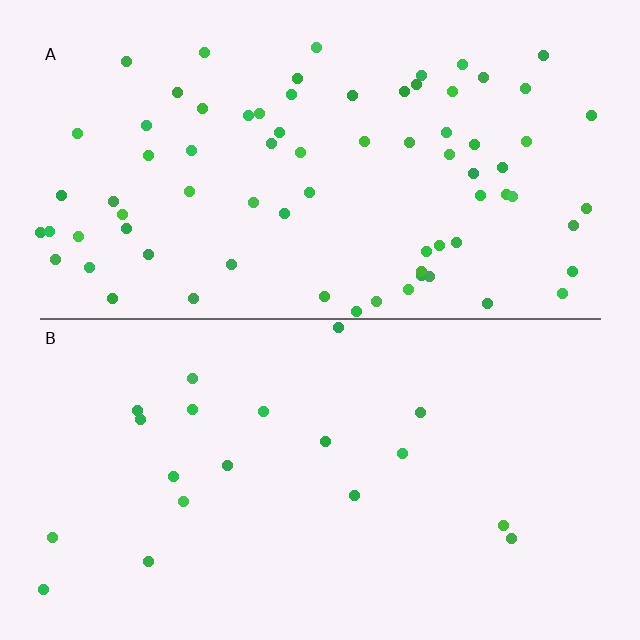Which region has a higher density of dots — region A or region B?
A (the top).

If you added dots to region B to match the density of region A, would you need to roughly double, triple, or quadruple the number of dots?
Approximately quadruple.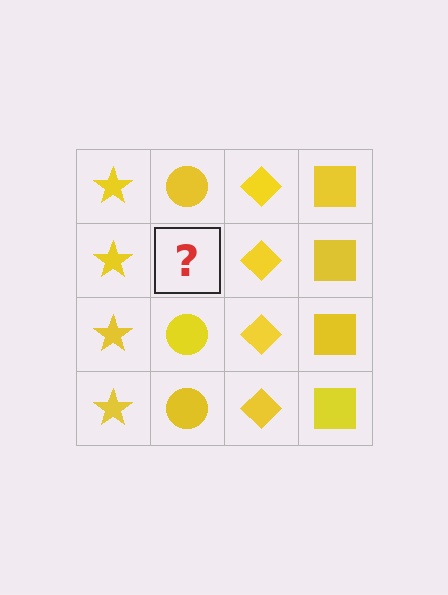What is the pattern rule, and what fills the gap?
The rule is that each column has a consistent shape. The gap should be filled with a yellow circle.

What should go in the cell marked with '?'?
The missing cell should contain a yellow circle.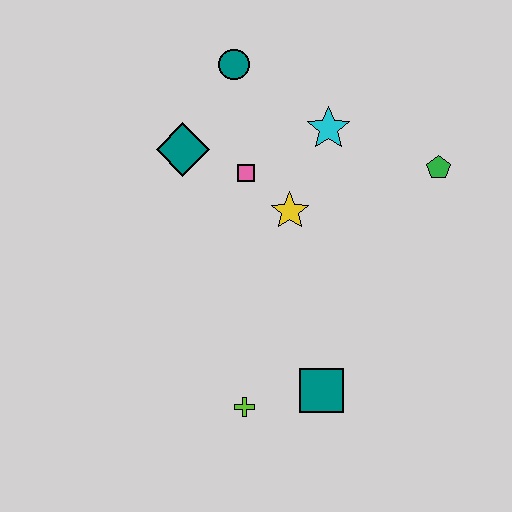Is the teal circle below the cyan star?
No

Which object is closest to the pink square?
The yellow star is closest to the pink square.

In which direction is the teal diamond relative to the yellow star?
The teal diamond is to the left of the yellow star.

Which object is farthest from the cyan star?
The lime cross is farthest from the cyan star.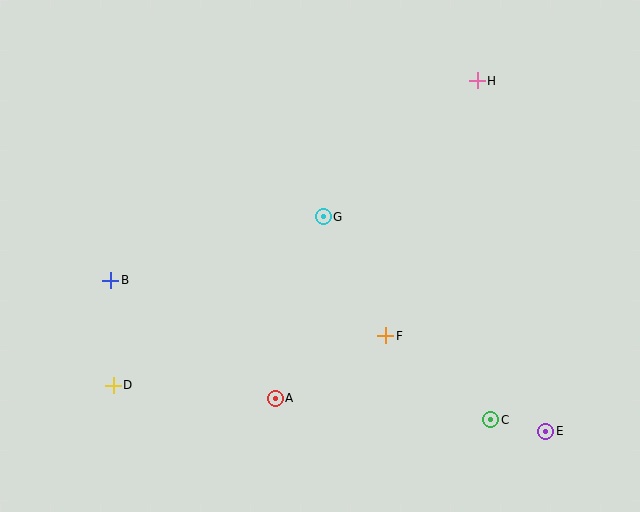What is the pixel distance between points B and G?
The distance between B and G is 221 pixels.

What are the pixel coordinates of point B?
Point B is at (111, 280).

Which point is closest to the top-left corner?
Point B is closest to the top-left corner.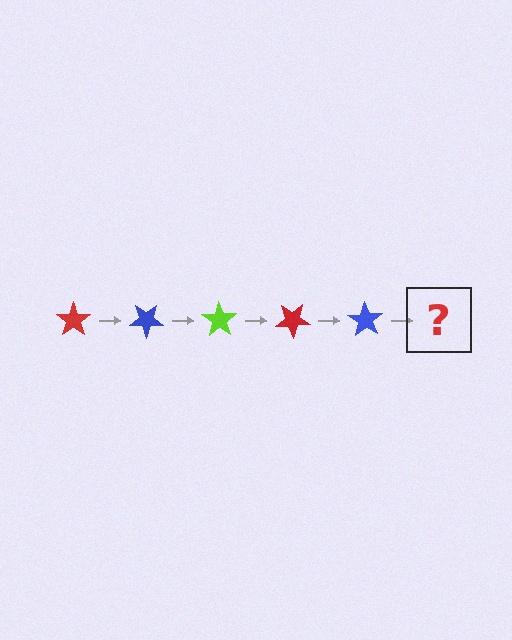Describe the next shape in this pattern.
It should be a lime star, rotated 175 degrees from the start.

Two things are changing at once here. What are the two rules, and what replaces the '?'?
The two rules are that it rotates 35 degrees each step and the color cycles through red, blue, and lime. The '?' should be a lime star, rotated 175 degrees from the start.